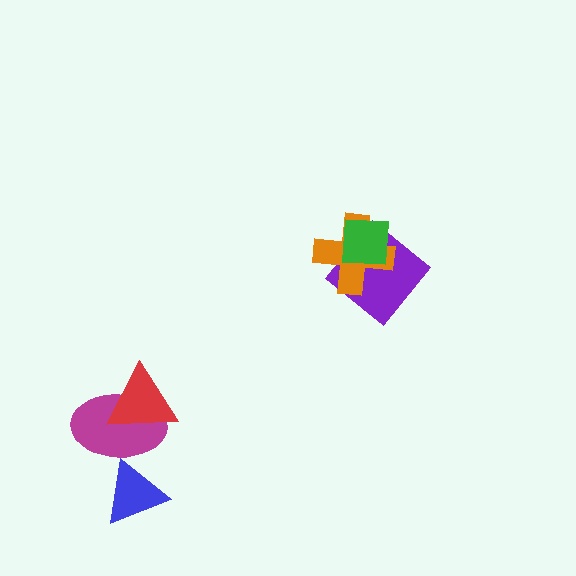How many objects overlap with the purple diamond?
2 objects overlap with the purple diamond.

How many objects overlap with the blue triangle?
1 object overlaps with the blue triangle.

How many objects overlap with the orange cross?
2 objects overlap with the orange cross.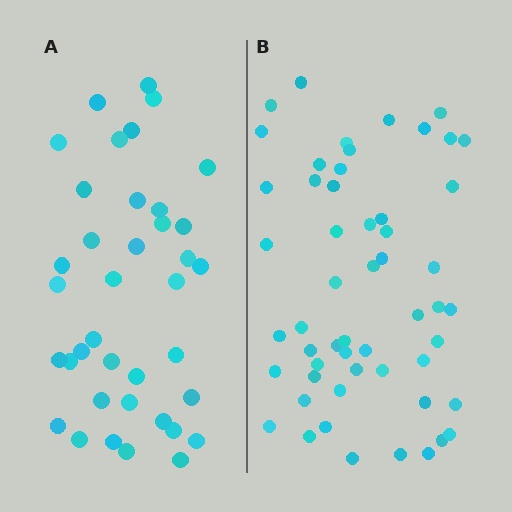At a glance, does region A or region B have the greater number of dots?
Region B (the right region) has more dots.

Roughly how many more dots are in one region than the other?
Region B has approximately 15 more dots than region A.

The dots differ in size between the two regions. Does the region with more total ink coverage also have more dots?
No. Region A has more total ink coverage because its dots are larger, but region B actually contains more individual dots. Total area can be misleading — the number of items is what matters here.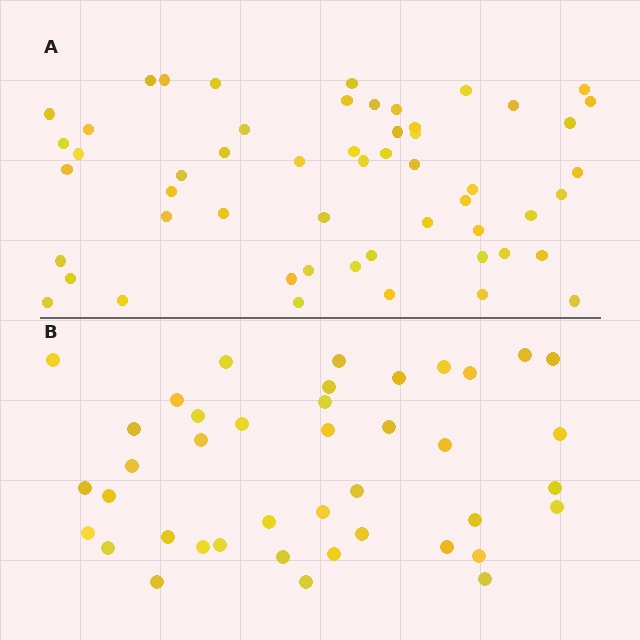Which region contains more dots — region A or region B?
Region A (the top region) has more dots.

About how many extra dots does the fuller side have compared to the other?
Region A has approximately 15 more dots than region B.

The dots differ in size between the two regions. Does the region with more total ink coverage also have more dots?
No. Region B has more total ink coverage because its dots are larger, but region A actually contains more individual dots. Total area can be misleading — the number of items is what matters here.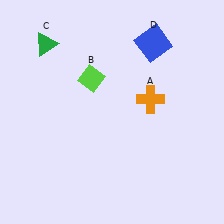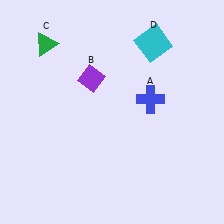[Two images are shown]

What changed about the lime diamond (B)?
In Image 1, B is lime. In Image 2, it changed to purple.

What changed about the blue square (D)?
In Image 1, D is blue. In Image 2, it changed to cyan.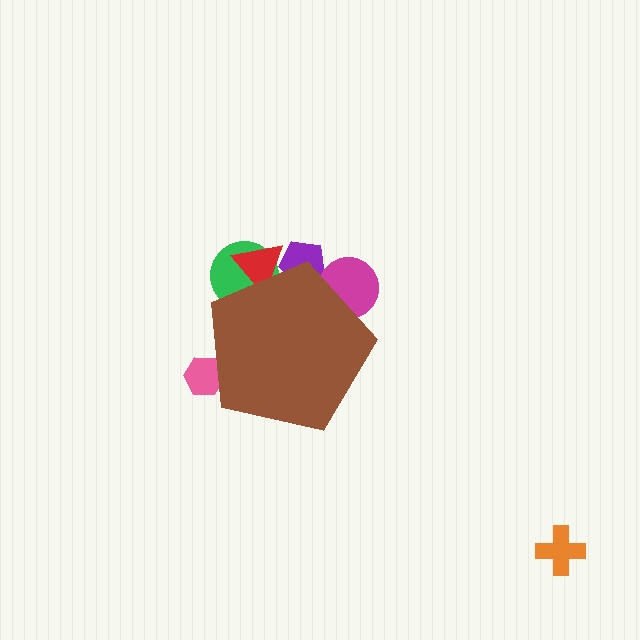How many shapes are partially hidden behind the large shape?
5 shapes are partially hidden.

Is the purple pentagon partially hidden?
Yes, the purple pentagon is partially hidden behind the brown pentagon.